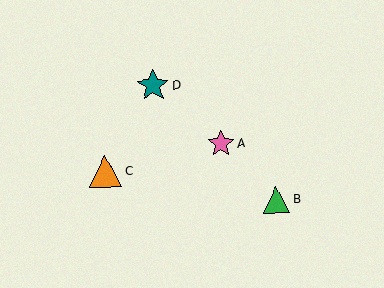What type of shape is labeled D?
Shape D is a teal star.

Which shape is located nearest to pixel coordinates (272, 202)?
The green triangle (labeled B) at (276, 200) is nearest to that location.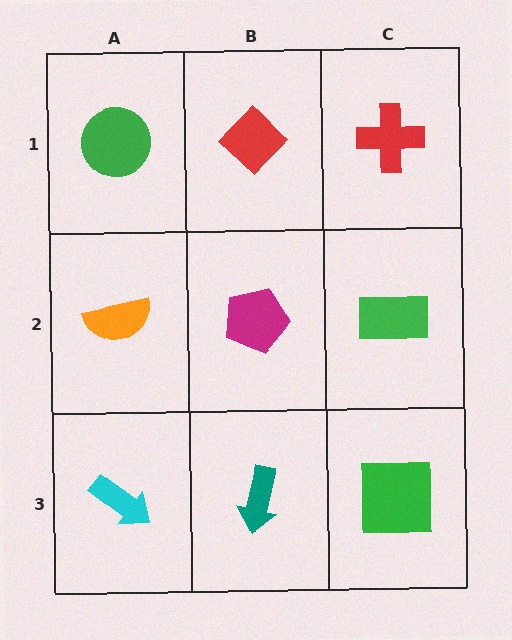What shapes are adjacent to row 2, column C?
A red cross (row 1, column C), a green square (row 3, column C), a magenta pentagon (row 2, column B).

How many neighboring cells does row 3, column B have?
3.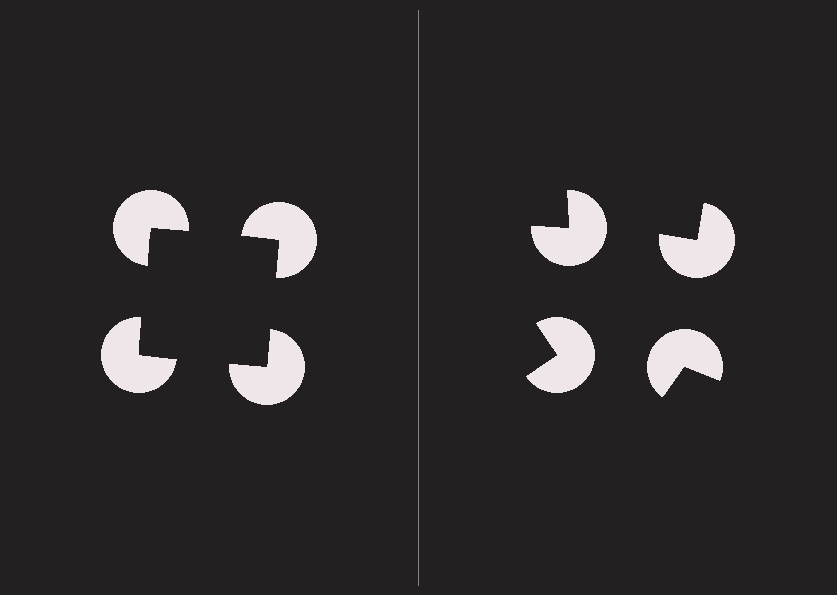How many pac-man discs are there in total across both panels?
8 — 4 on each side.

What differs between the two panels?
The pac-man discs are positioned identically on both sides; only the wedge orientations differ. On the left they align to a square; on the right they are misaligned.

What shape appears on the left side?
An illusory square.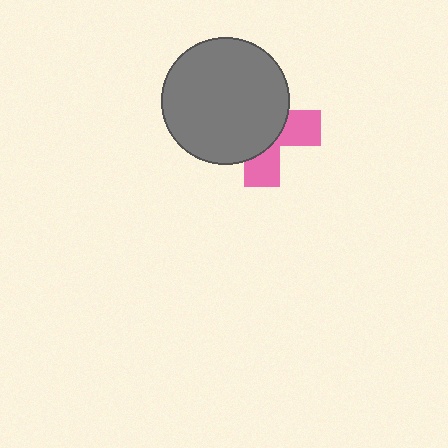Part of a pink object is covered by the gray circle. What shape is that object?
It is a cross.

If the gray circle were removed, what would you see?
You would see the complete pink cross.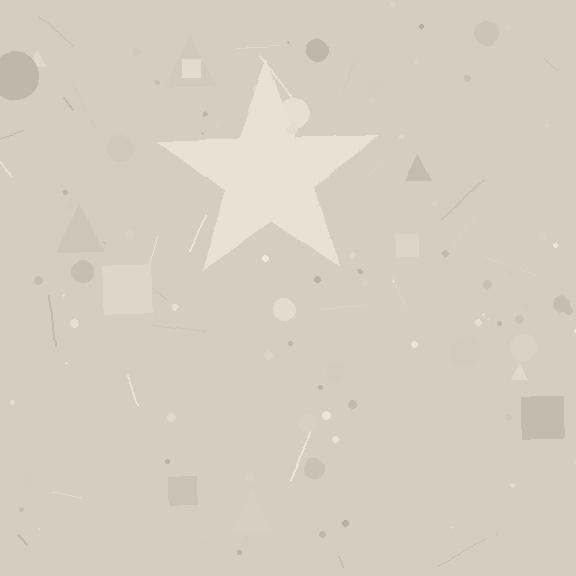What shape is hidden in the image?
A star is hidden in the image.